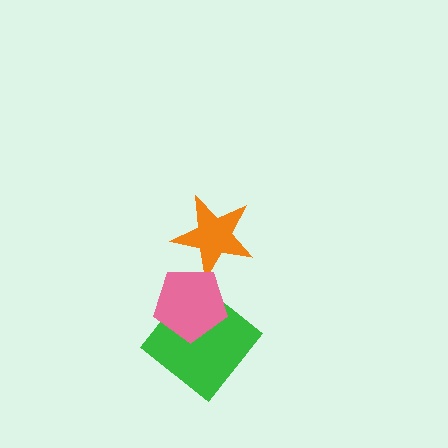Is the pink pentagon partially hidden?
No, no other shape covers it.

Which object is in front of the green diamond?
The pink pentagon is in front of the green diamond.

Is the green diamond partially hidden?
Yes, it is partially covered by another shape.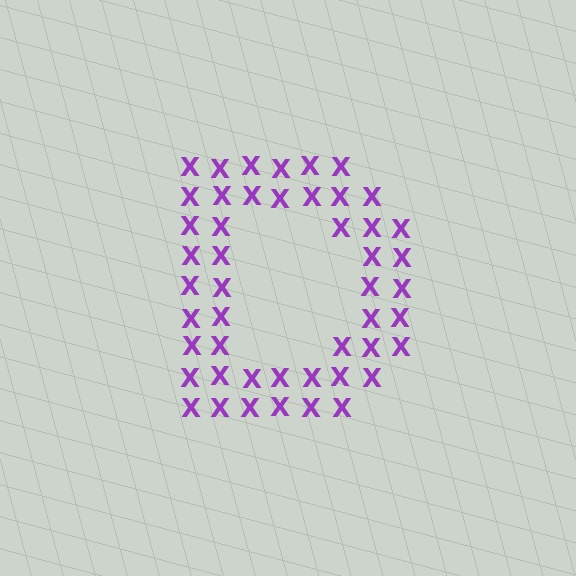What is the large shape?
The large shape is the letter D.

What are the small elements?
The small elements are letter X's.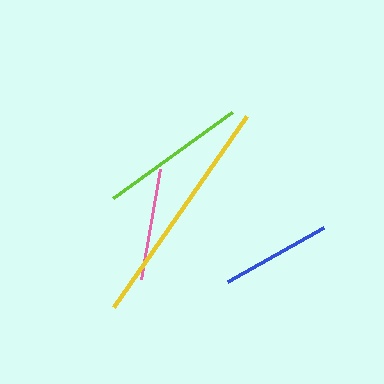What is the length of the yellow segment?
The yellow segment is approximately 233 pixels long.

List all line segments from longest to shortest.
From longest to shortest: yellow, lime, pink, blue.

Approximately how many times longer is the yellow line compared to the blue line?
The yellow line is approximately 2.1 times the length of the blue line.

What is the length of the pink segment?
The pink segment is approximately 112 pixels long.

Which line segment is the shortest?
The blue line is the shortest at approximately 109 pixels.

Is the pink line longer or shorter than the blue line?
The pink line is longer than the blue line.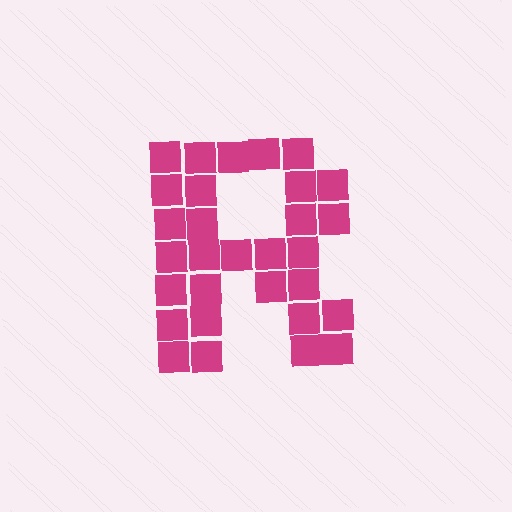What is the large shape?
The large shape is the letter R.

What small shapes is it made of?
It is made of small squares.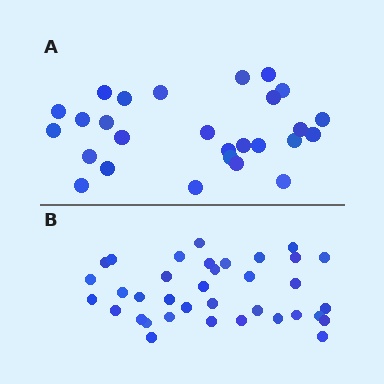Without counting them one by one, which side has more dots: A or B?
Region B (the bottom region) has more dots.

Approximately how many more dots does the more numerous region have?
Region B has roughly 8 or so more dots than region A.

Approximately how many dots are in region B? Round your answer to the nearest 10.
About 40 dots. (The exact count is 36, which rounds to 40.)